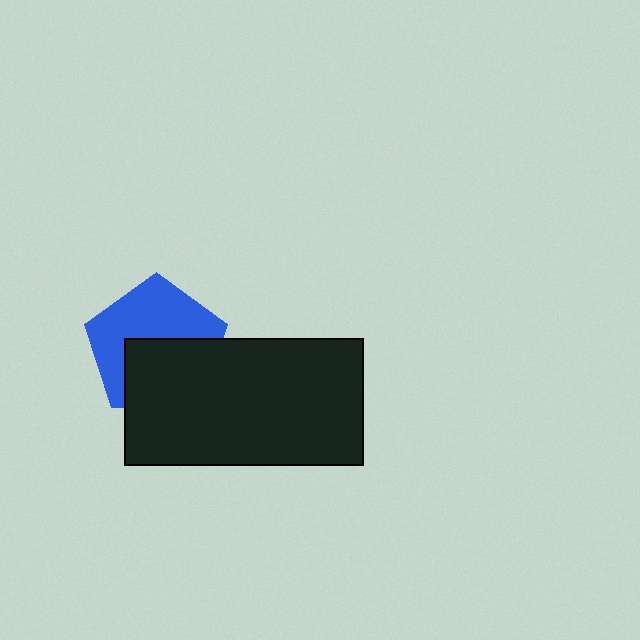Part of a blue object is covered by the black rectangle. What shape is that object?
It is a pentagon.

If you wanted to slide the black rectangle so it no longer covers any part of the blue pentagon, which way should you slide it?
Slide it down — that is the most direct way to separate the two shapes.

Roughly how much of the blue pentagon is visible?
About half of it is visible (roughly 54%).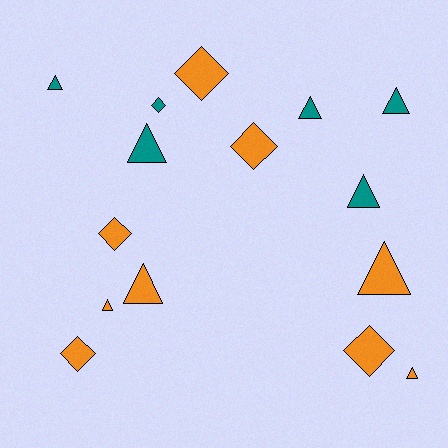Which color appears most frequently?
Orange, with 9 objects.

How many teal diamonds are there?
There is 1 teal diamond.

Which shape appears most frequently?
Triangle, with 9 objects.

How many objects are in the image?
There are 15 objects.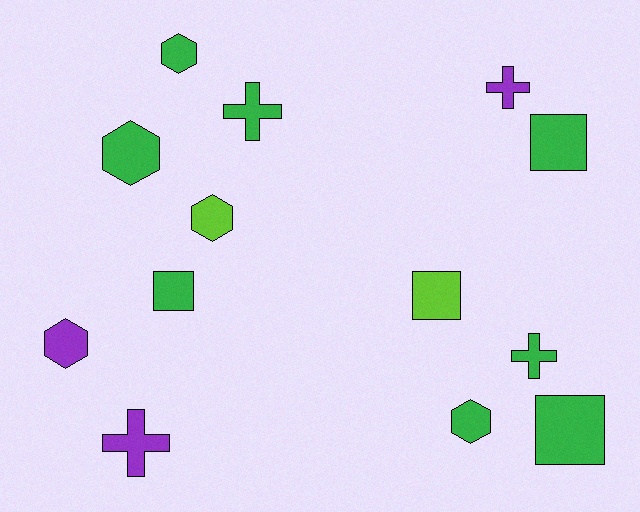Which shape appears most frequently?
Hexagon, with 5 objects.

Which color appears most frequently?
Green, with 8 objects.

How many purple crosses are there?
There are 2 purple crosses.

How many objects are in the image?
There are 13 objects.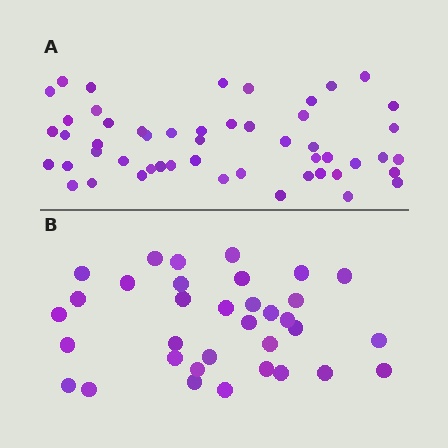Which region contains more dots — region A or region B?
Region A (the top region) has more dots.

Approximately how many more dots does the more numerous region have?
Region A has approximately 15 more dots than region B.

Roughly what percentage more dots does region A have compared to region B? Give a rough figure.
About 50% more.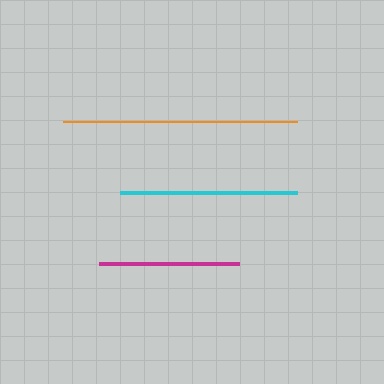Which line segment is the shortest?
The magenta line is the shortest at approximately 140 pixels.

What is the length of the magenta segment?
The magenta segment is approximately 140 pixels long.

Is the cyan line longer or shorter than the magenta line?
The cyan line is longer than the magenta line.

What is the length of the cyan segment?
The cyan segment is approximately 177 pixels long.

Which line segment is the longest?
The orange line is the longest at approximately 234 pixels.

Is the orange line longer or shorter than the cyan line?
The orange line is longer than the cyan line.